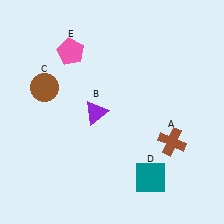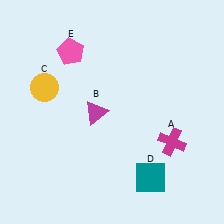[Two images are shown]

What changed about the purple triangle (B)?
In Image 1, B is purple. In Image 2, it changed to magenta.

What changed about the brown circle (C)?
In Image 1, C is brown. In Image 2, it changed to yellow.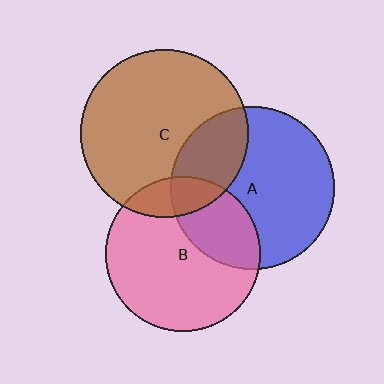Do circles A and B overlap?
Yes.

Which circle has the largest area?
Circle C (brown).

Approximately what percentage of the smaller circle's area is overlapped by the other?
Approximately 30%.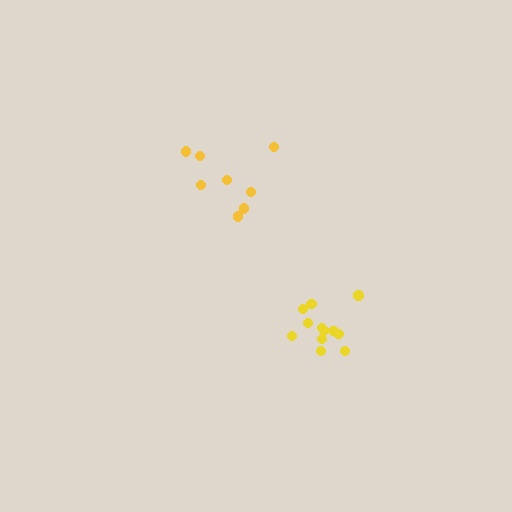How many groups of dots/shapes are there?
There are 2 groups.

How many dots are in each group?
Group 1: 12 dots, Group 2: 8 dots (20 total).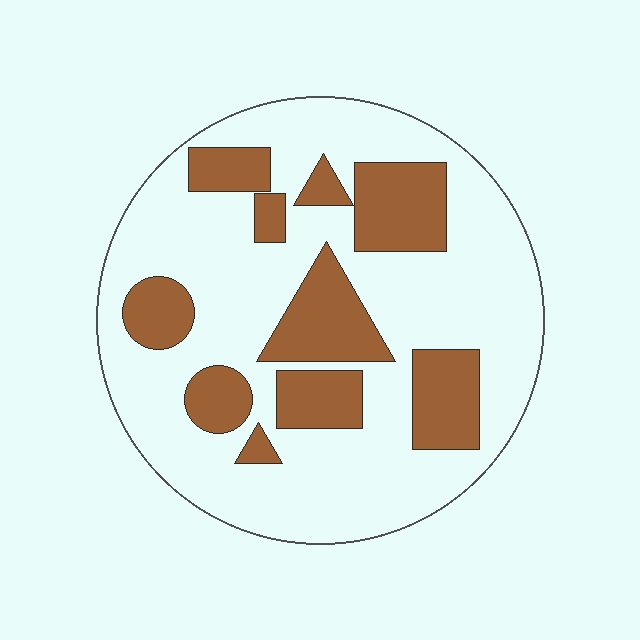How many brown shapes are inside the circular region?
10.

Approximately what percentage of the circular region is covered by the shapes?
Approximately 30%.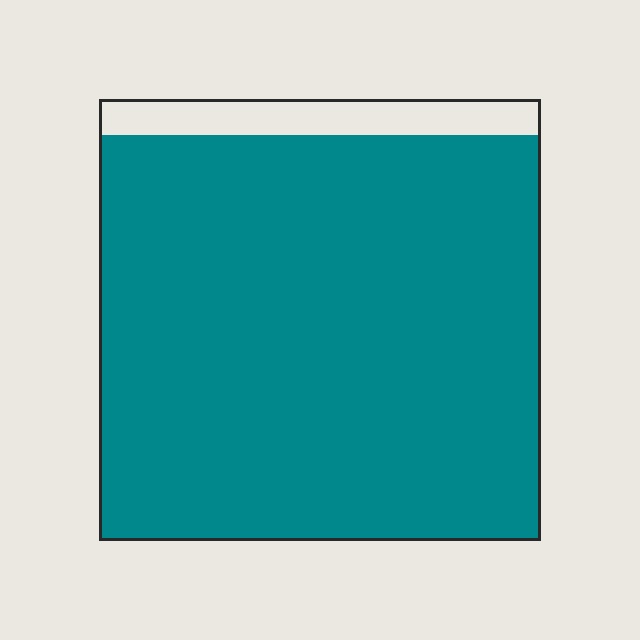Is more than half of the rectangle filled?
Yes.